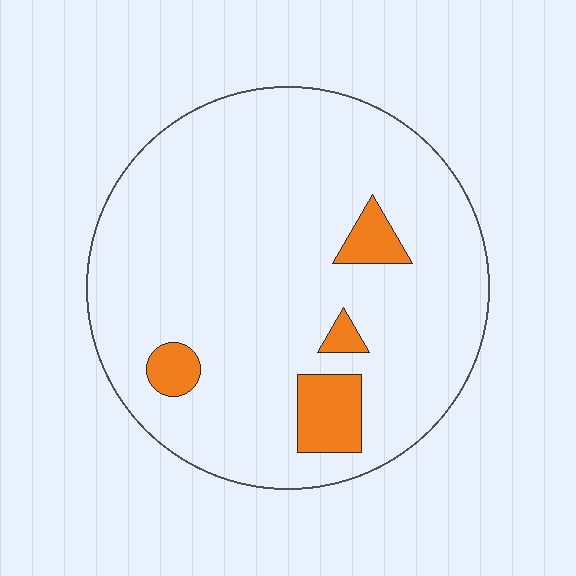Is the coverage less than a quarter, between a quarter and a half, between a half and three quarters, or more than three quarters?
Less than a quarter.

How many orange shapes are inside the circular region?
4.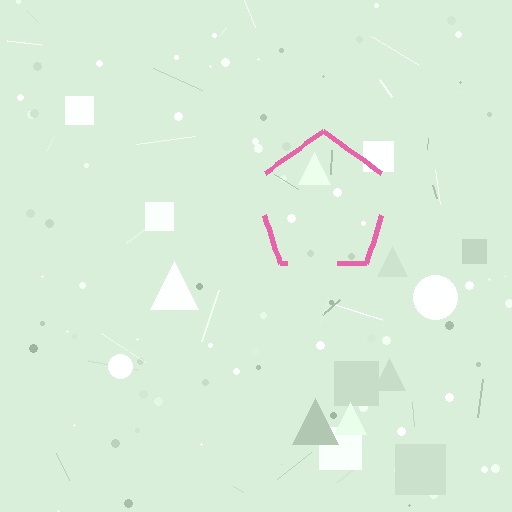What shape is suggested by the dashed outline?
The dashed outline suggests a pentagon.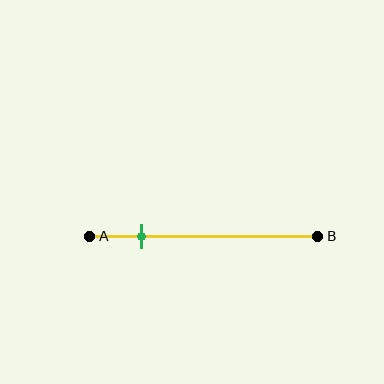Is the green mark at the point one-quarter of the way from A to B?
Yes, the mark is approximately at the one-quarter point.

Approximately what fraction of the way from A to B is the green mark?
The green mark is approximately 25% of the way from A to B.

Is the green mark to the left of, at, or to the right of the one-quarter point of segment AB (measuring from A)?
The green mark is approximately at the one-quarter point of segment AB.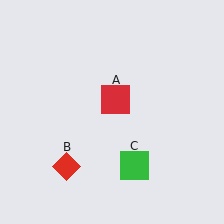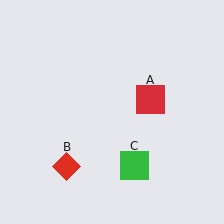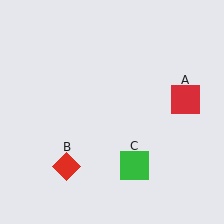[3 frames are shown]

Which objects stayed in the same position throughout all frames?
Red diamond (object B) and green square (object C) remained stationary.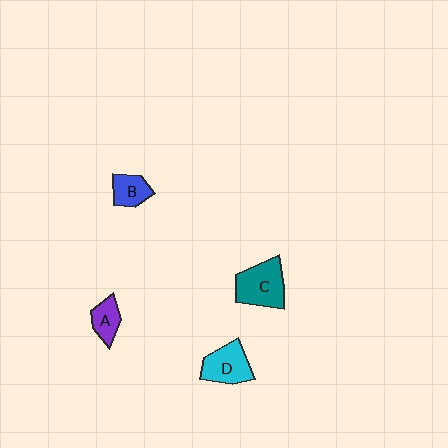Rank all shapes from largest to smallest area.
From largest to smallest: C (teal), D (cyan), B (blue), A (purple).